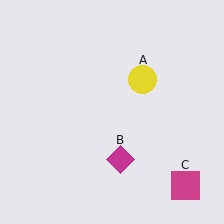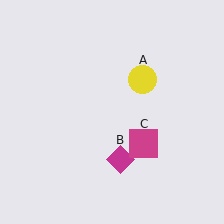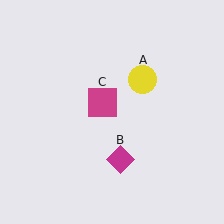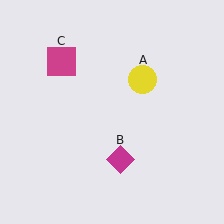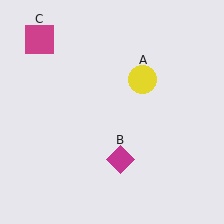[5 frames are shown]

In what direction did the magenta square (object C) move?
The magenta square (object C) moved up and to the left.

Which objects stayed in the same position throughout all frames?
Yellow circle (object A) and magenta diamond (object B) remained stationary.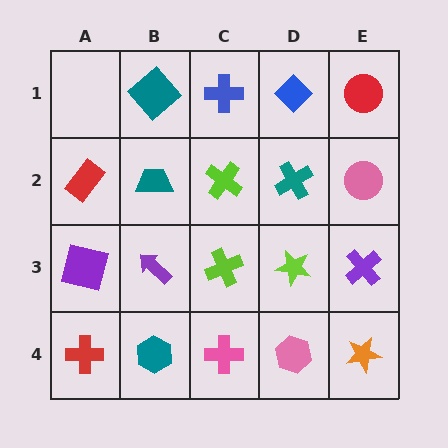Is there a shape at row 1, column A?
No, that cell is empty.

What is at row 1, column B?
A teal diamond.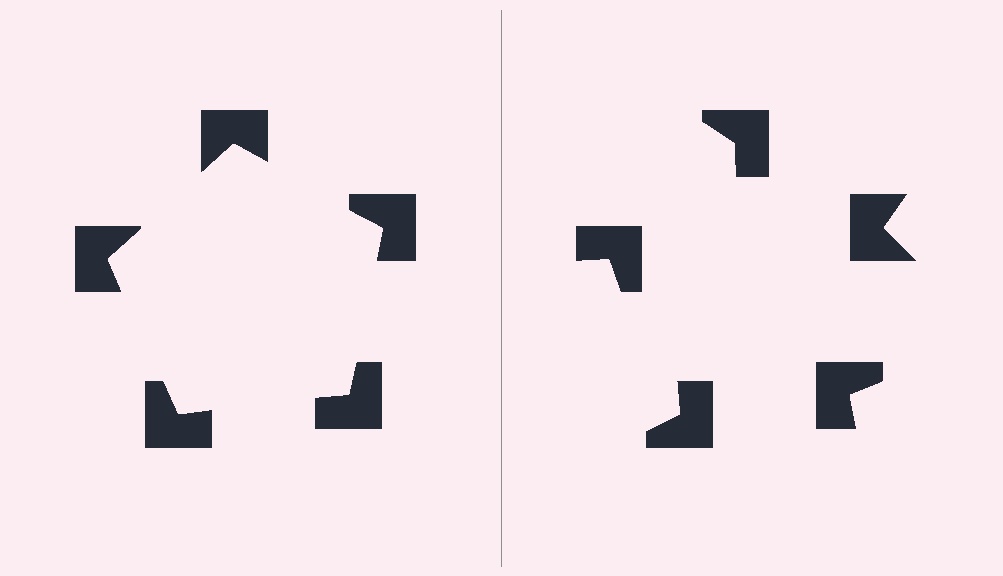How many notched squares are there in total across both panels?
10 — 5 on each side.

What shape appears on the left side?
An illusory pentagon.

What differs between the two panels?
The notched squares are positioned identically on both sides; only the wedge orientations differ. On the left they align to a pentagon; on the right they are misaligned.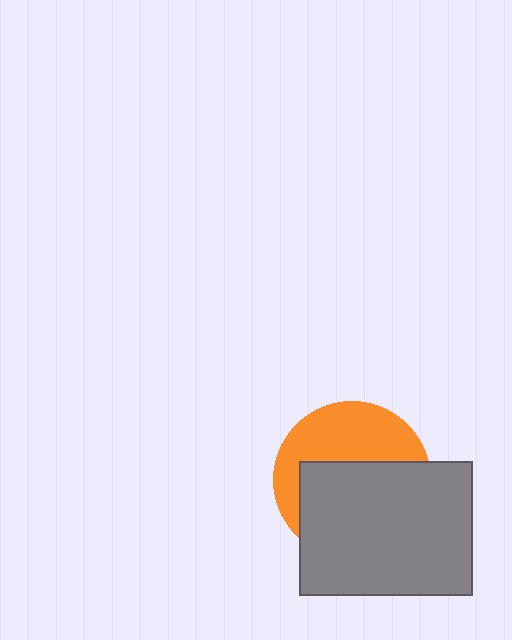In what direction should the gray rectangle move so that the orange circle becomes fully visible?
The gray rectangle should move down. That is the shortest direction to clear the overlap and leave the orange circle fully visible.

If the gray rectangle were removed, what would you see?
You would see the complete orange circle.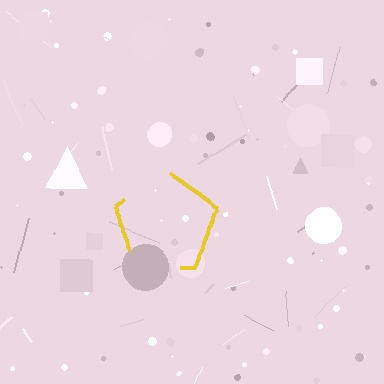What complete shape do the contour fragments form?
The contour fragments form a pentagon.